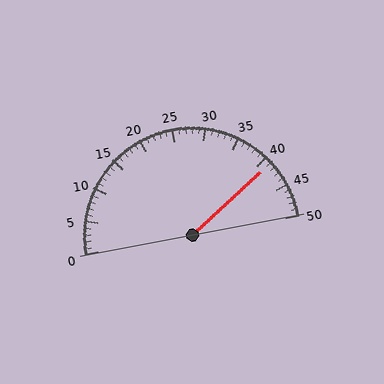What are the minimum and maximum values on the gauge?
The gauge ranges from 0 to 50.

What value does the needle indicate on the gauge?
The needle indicates approximately 41.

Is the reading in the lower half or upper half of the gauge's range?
The reading is in the upper half of the range (0 to 50).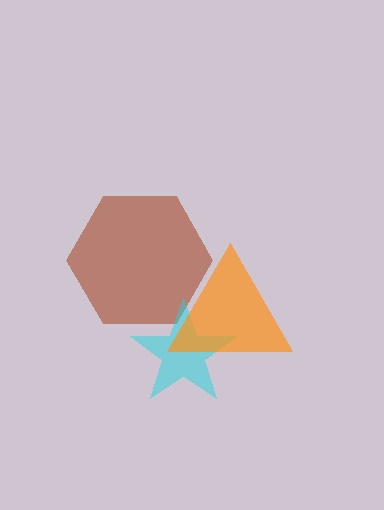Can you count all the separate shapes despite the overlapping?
Yes, there are 3 separate shapes.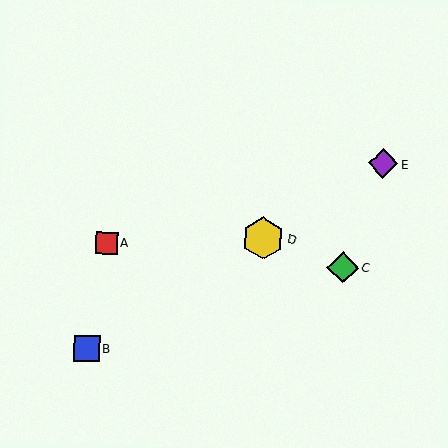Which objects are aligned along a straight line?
Objects B, D, E are aligned along a straight line.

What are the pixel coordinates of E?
Object E is at (383, 163).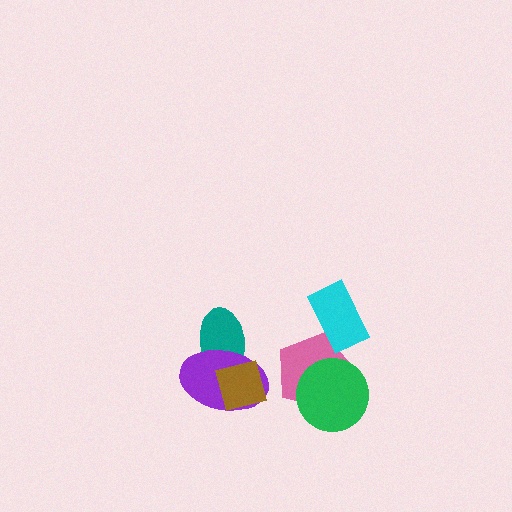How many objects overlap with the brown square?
2 objects overlap with the brown square.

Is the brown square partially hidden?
No, no other shape covers it.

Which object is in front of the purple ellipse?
The brown square is in front of the purple ellipse.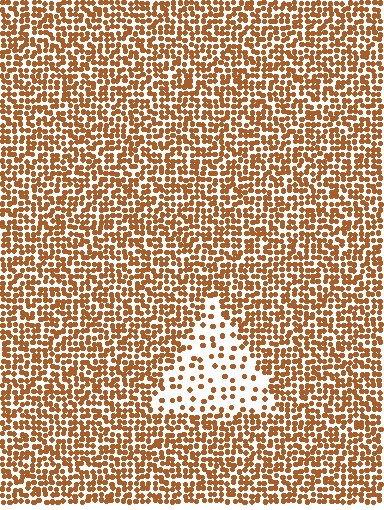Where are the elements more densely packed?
The elements are more densely packed outside the triangle boundary.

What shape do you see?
I see a triangle.